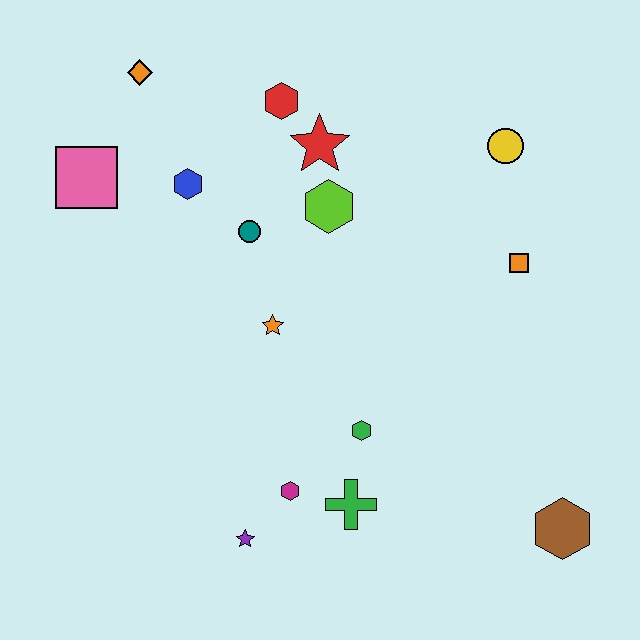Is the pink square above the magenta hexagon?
Yes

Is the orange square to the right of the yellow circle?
Yes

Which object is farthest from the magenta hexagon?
The orange diamond is farthest from the magenta hexagon.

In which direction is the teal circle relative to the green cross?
The teal circle is above the green cross.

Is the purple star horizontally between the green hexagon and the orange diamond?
Yes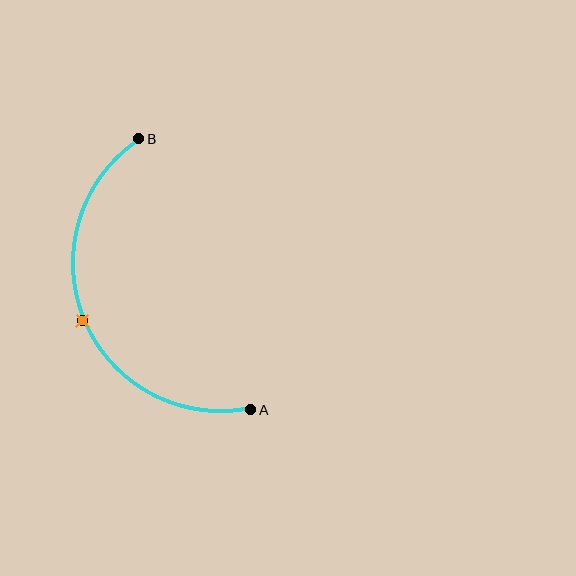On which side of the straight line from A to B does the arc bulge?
The arc bulges to the left of the straight line connecting A and B.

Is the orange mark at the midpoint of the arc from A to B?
Yes. The orange mark lies on the arc at equal arc-length from both A and B — it is the arc midpoint.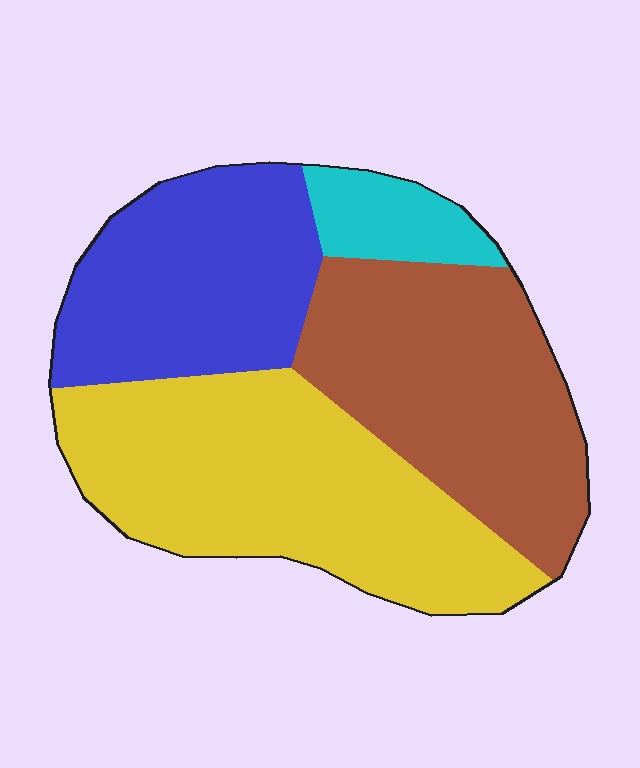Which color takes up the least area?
Cyan, at roughly 5%.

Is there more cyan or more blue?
Blue.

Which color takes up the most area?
Yellow, at roughly 35%.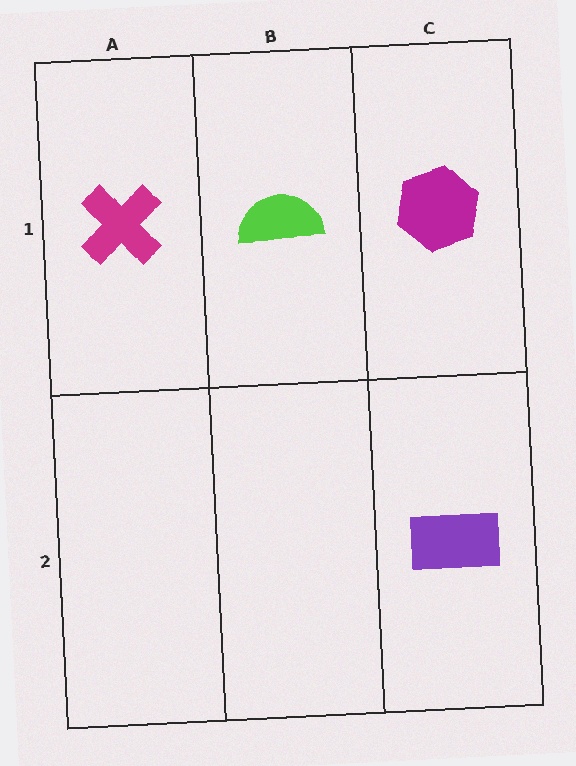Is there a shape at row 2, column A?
No, that cell is empty.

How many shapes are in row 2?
1 shape.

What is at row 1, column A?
A magenta cross.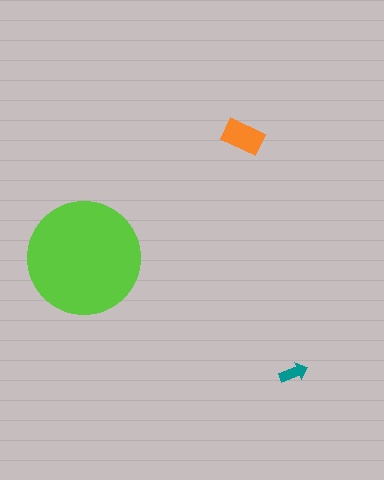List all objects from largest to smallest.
The lime circle, the orange rectangle, the teal arrow.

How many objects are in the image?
There are 3 objects in the image.